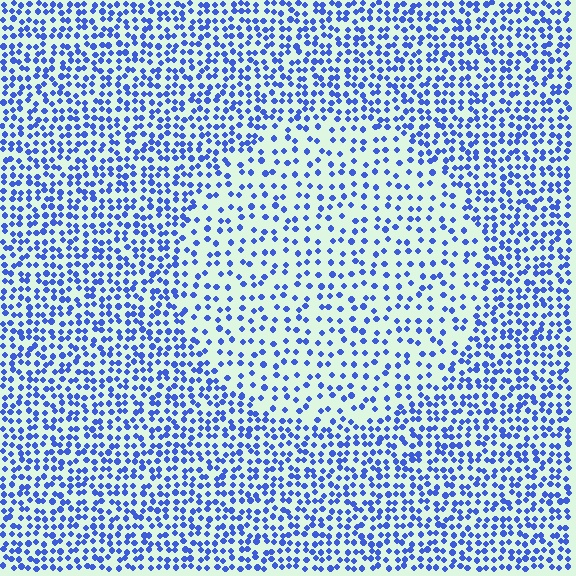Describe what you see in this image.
The image contains small blue elements arranged at two different densities. A circle-shaped region is visible where the elements are less densely packed than the surrounding area.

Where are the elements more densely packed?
The elements are more densely packed outside the circle boundary.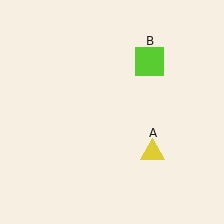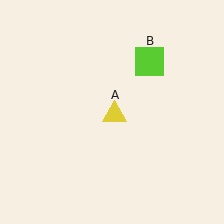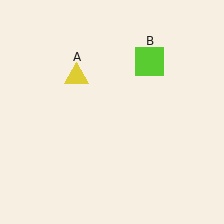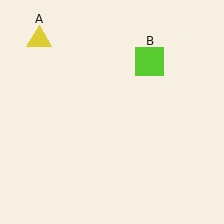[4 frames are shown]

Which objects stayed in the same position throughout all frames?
Lime square (object B) remained stationary.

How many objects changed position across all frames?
1 object changed position: yellow triangle (object A).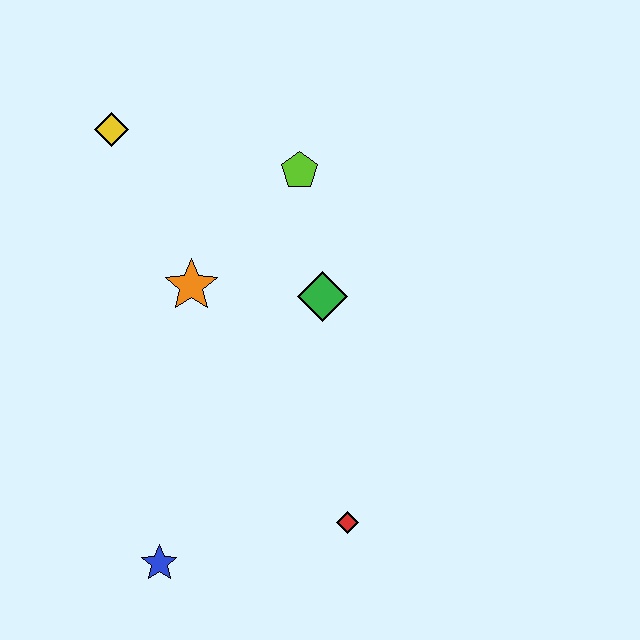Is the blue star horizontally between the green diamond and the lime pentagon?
No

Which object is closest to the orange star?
The green diamond is closest to the orange star.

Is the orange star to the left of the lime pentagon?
Yes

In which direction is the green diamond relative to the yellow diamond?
The green diamond is to the right of the yellow diamond.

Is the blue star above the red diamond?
No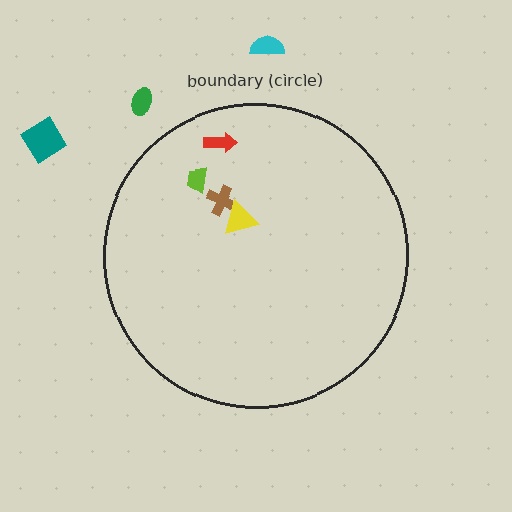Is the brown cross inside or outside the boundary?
Inside.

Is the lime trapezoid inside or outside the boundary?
Inside.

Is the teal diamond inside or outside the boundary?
Outside.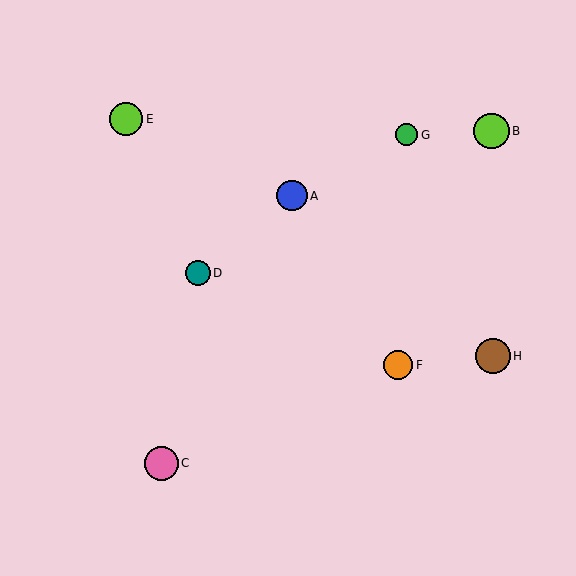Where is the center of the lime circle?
The center of the lime circle is at (492, 131).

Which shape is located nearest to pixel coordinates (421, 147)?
The green circle (labeled G) at (407, 135) is nearest to that location.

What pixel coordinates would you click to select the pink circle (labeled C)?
Click at (162, 463) to select the pink circle C.